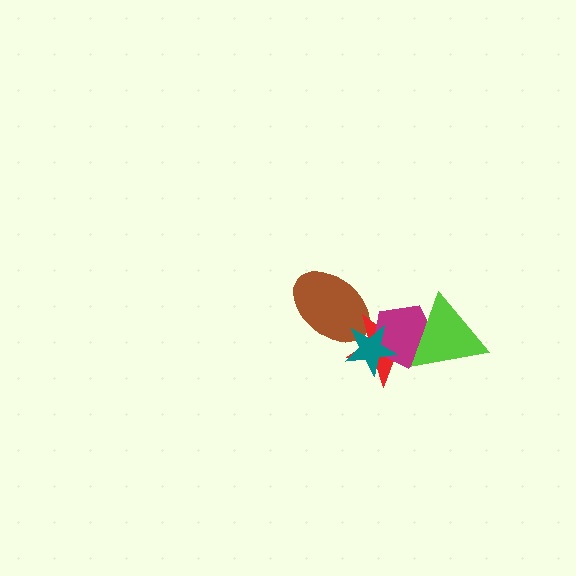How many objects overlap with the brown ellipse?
2 objects overlap with the brown ellipse.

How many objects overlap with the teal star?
3 objects overlap with the teal star.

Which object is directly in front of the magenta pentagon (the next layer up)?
The teal star is directly in front of the magenta pentagon.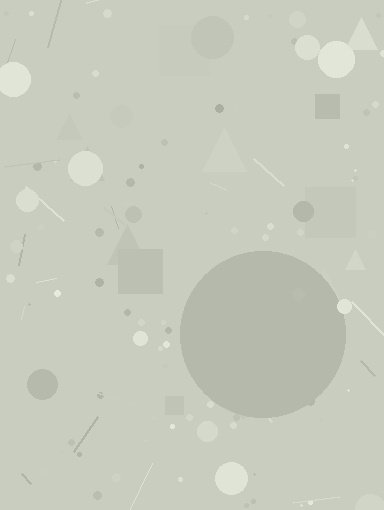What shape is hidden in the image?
A circle is hidden in the image.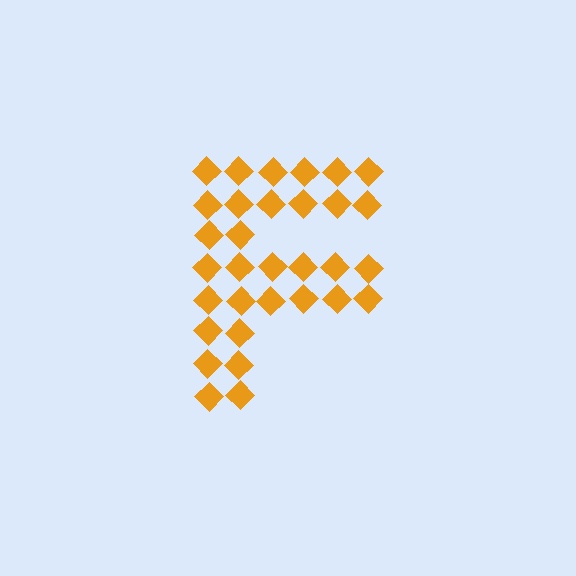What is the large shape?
The large shape is the letter F.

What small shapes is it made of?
It is made of small diamonds.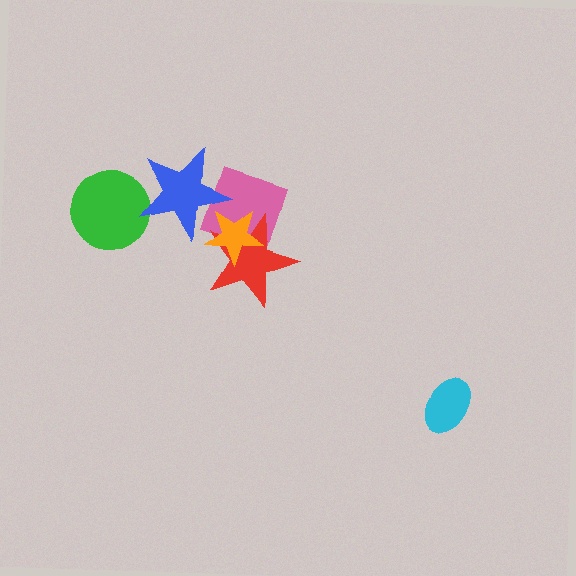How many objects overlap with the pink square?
3 objects overlap with the pink square.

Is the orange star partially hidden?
No, no other shape covers it.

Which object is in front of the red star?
The orange star is in front of the red star.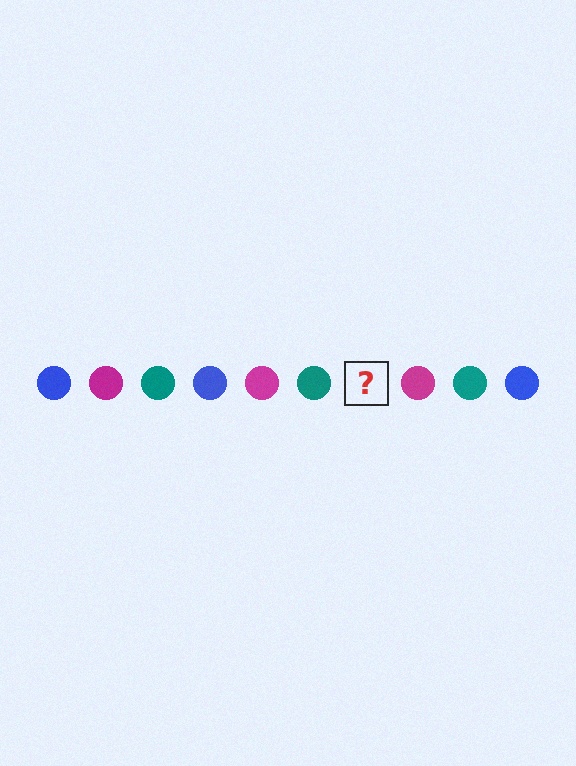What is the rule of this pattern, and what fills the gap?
The rule is that the pattern cycles through blue, magenta, teal circles. The gap should be filled with a blue circle.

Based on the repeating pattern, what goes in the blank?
The blank should be a blue circle.